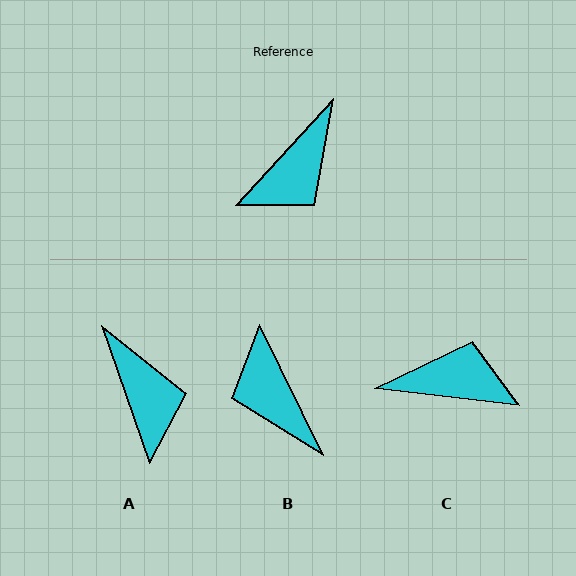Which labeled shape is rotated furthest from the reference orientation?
C, about 126 degrees away.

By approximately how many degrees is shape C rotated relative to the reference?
Approximately 126 degrees counter-clockwise.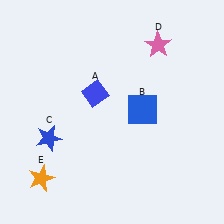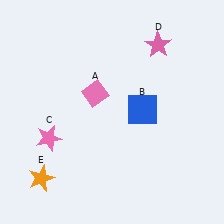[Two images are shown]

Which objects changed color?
A changed from blue to pink. C changed from blue to pink.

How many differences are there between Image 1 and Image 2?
There are 2 differences between the two images.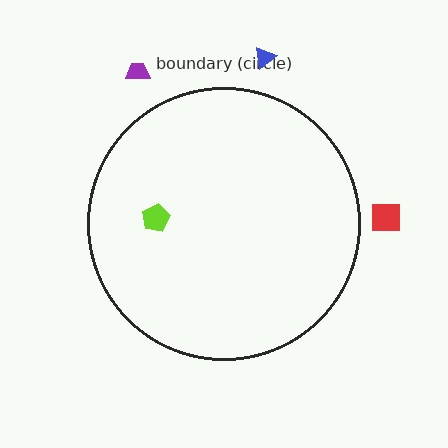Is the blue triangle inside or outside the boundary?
Outside.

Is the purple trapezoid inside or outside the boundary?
Outside.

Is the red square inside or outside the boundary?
Outside.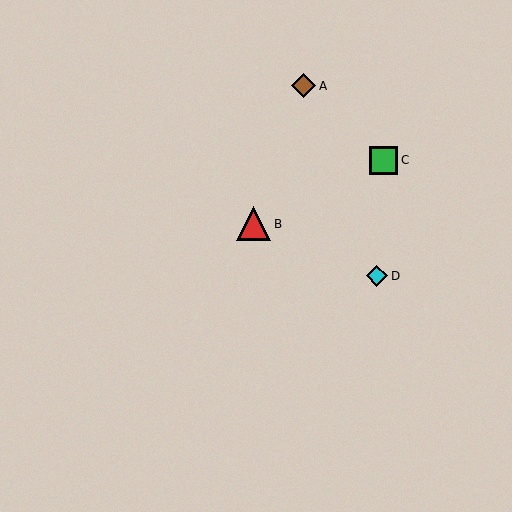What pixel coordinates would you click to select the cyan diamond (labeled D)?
Click at (377, 276) to select the cyan diamond D.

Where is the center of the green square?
The center of the green square is at (383, 160).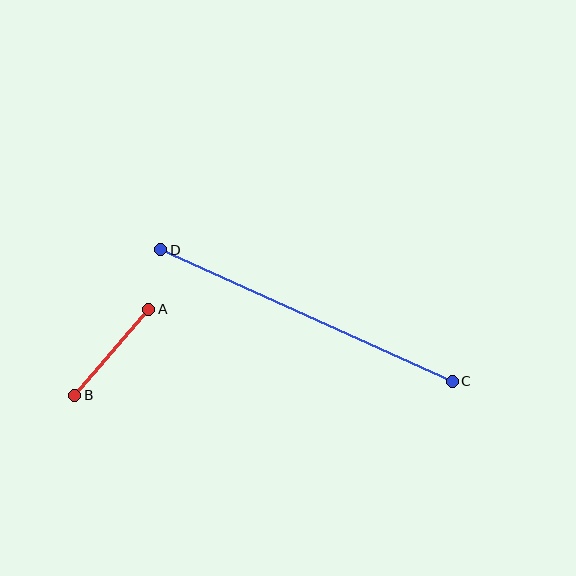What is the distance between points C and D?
The distance is approximately 320 pixels.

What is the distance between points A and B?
The distance is approximately 113 pixels.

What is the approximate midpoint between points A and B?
The midpoint is at approximately (112, 352) pixels.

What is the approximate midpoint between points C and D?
The midpoint is at approximately (307, 315) pixels.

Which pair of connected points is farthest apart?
Points C and D are farthest apart.